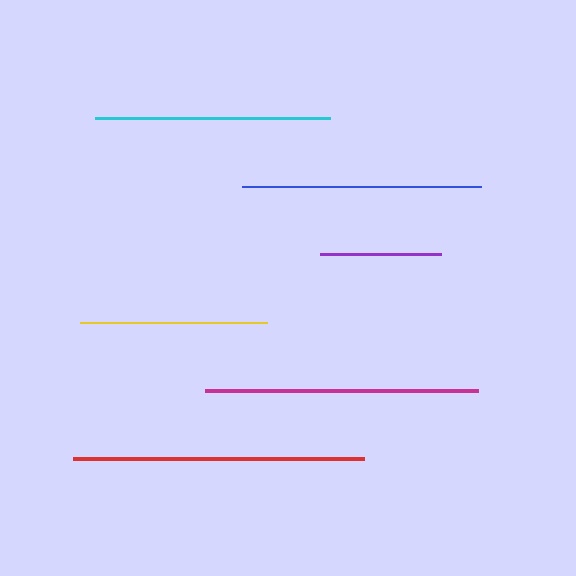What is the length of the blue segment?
The blue segment is approximately 239 pixels long.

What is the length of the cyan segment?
The cyan segment is approximately 234 pixels long.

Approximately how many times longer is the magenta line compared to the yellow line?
The magenta line is approximately 1.5 times the length of the yellow line.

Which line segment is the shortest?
The purple line is the shortest at approximately 121 pixels.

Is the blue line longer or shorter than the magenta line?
The magenta line is longer than the blue line.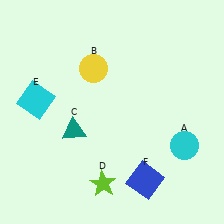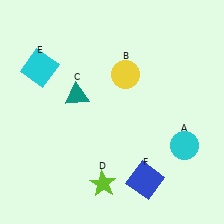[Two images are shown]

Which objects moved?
The objects that moved are: the yellow circle (B), the teal triangle (C), the cyan square (E).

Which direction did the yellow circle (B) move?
The yellow circle (B) moved right.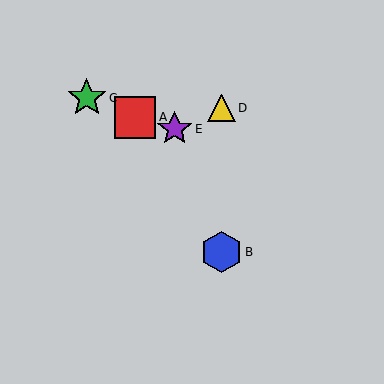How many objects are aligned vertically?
2 objects (B, D) are aligned vertically.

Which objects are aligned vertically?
Objects B, D are aligned vertically.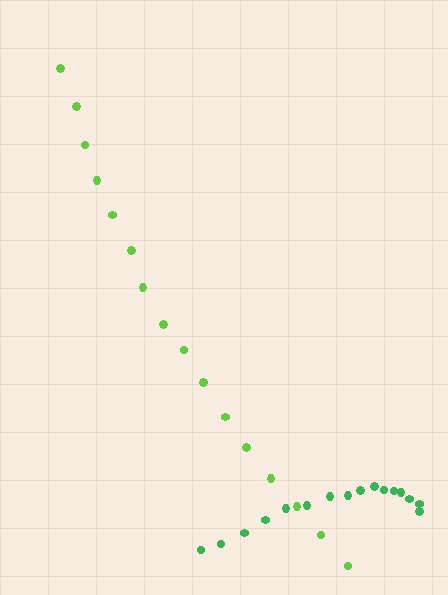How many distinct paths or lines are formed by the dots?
There are 2 distinct paths.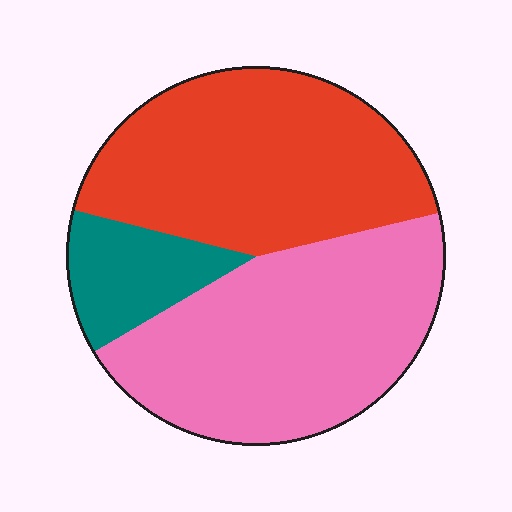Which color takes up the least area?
Teal, at roughly 10%.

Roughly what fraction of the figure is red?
Red covers around 40% of the figure.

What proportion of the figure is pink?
Pink covers around 45% of the figure.